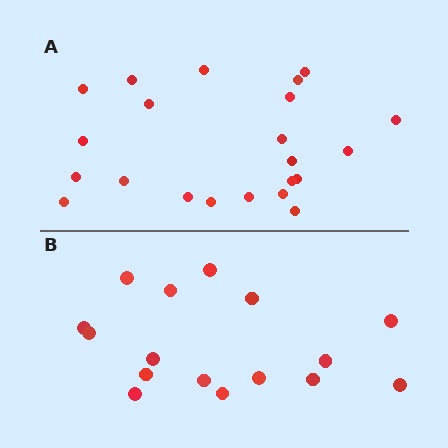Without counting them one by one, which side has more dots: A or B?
Region A (the top region) has more dots.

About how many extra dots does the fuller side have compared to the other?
Region A has about 6 more dots than region B.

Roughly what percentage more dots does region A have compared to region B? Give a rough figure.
About 40% more.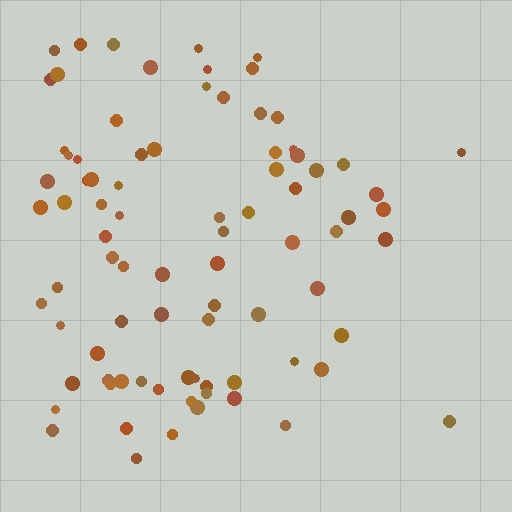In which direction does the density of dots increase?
From right to left, with the left side densest.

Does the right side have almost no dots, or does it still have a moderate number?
Still a moderate number, just noticeably fewer than the left.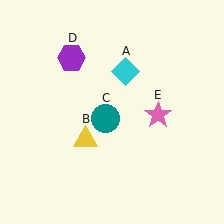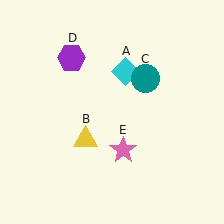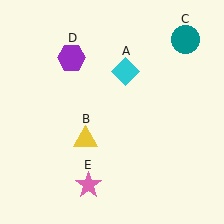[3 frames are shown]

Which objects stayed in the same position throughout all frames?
Cyan diamond (object A) and yellow triangle (object B) and purple hexagon (object D) remained stationary.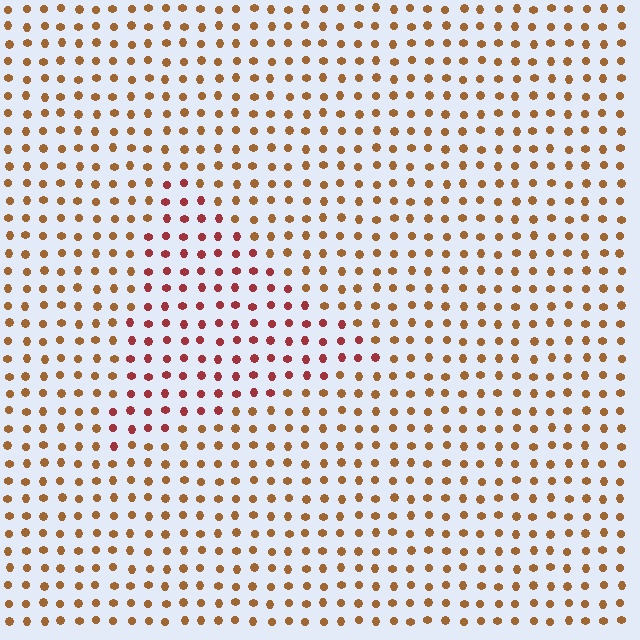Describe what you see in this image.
The image is filled with small brown elements in a uniform arrangement. A triangle-shaped region is visible where the elements are tinted to a slightly different hue, forming a subtle color boundary.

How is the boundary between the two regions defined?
The boundary is defined purely by a slight shift in hue (about 35 degrees). Spacing, size, and orientation are identical on both sides.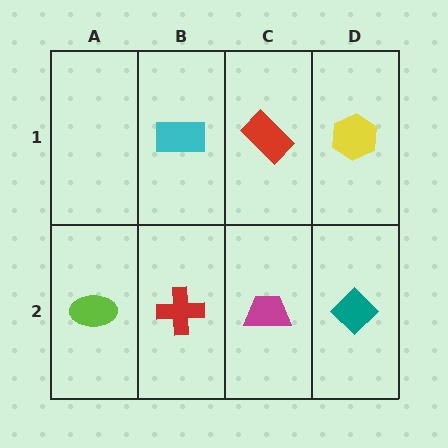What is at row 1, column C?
A red rectangle.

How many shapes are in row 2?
4 shapes.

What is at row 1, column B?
A cyan rectangle.